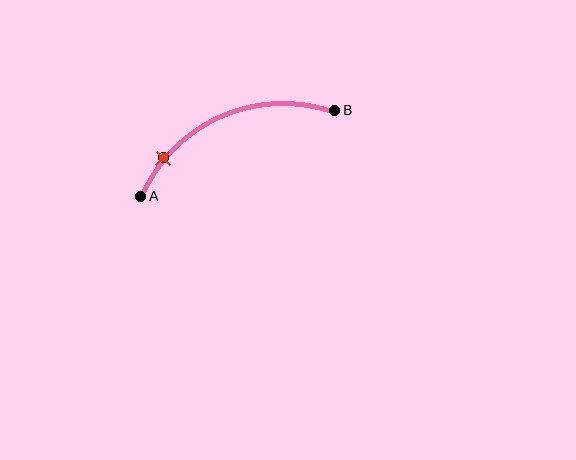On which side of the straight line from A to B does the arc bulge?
The arc bulges above the straight line connecting A and B.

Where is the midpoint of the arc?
The arc midpoint is the point on the curve farthest from the straight line joining A and B. It sits above that line.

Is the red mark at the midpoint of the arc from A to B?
No. The red mark lies on the arc but is closer to endpoint A. The arc midpoint would be at the point on the curve equidistant along the arc from both A and B.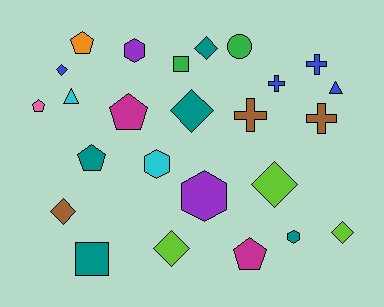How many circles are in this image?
There is 1 circle.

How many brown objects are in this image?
There are 3 brown objects.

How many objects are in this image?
There are 25 objects.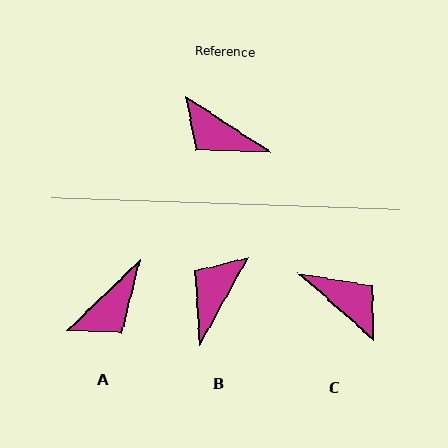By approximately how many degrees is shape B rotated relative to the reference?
Approximately 86 degrees clockwise.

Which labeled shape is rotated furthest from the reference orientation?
C, about 171 degrees away.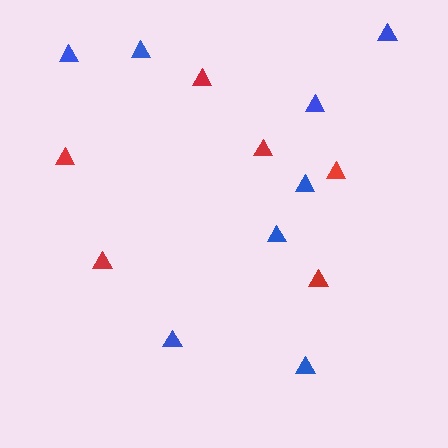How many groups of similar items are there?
There are 2 groups: one group of red triangles (6) and one group of blue triangles (8).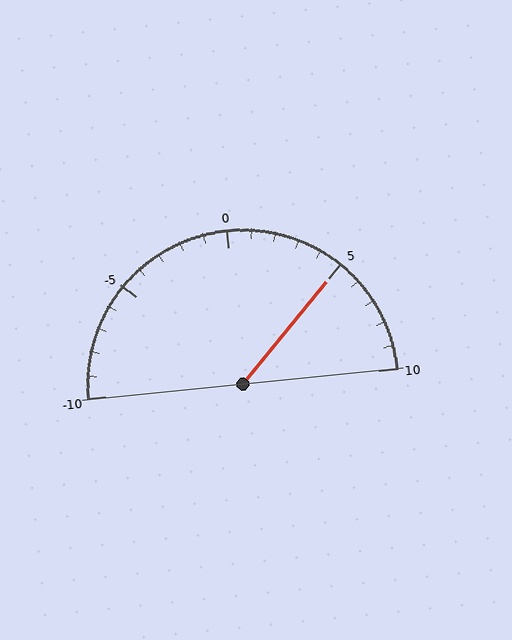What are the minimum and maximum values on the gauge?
The gauge ranges from -10 to 10.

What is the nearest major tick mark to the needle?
The nearest major tick mark is 5.